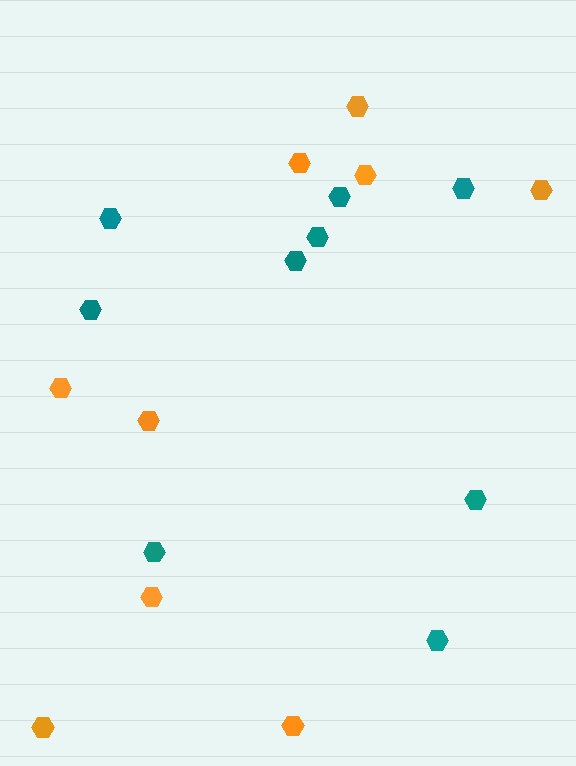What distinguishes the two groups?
There are 2 groups: one group of teal hexagons (9) and one group of orange hexagons (9).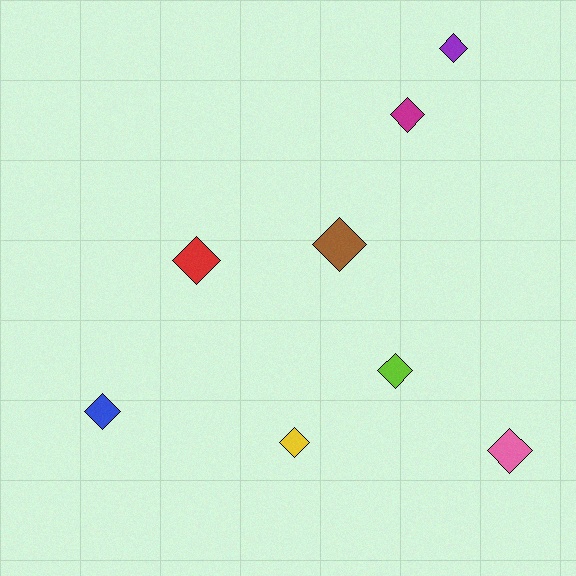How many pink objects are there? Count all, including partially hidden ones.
There is 1 pink object.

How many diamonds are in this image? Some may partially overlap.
There are 8 diamonds.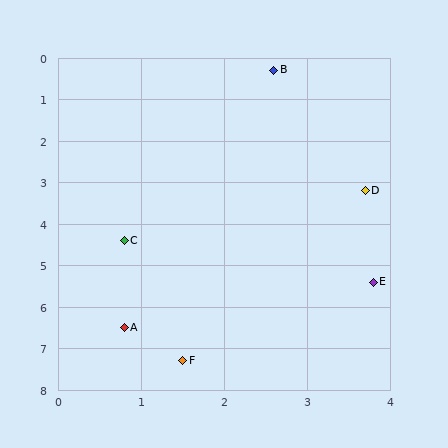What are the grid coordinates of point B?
Point B is at approximately (2.6, 0.3).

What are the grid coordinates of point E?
Point E is at approximately (3.8, 5.4).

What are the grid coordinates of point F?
Point F is at approximately (1.5, 7.3).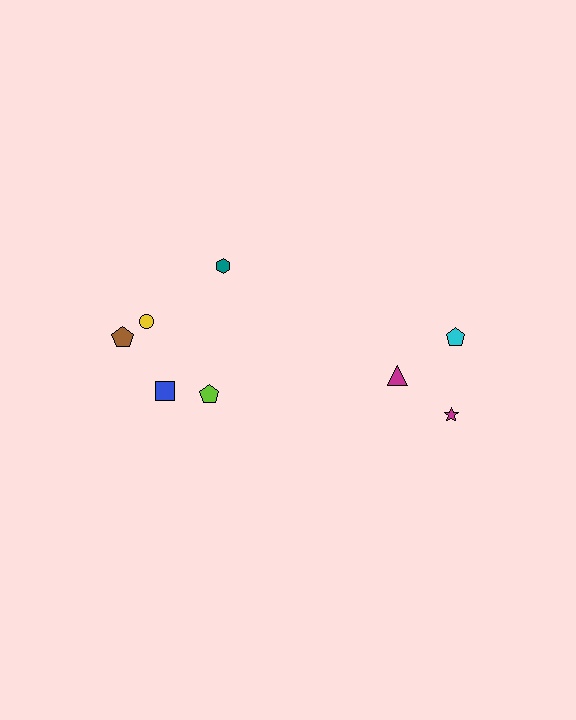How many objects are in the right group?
There are 3 objects.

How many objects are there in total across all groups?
There are 8 objects.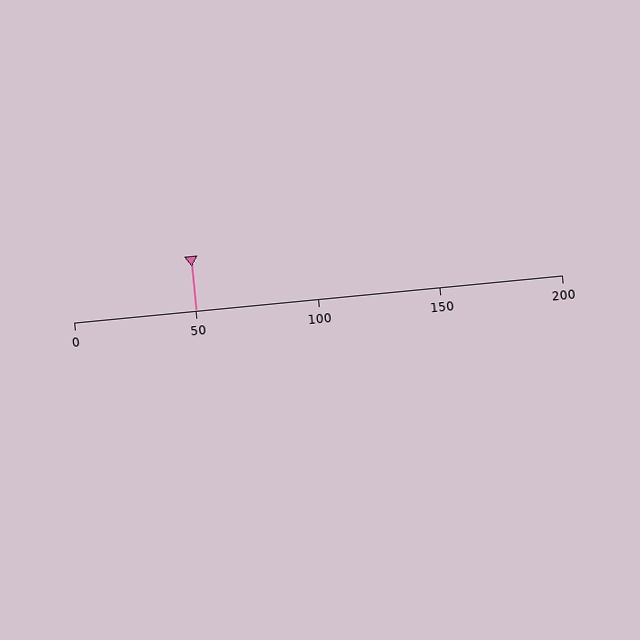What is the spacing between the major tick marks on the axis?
The major ticks are spaced 50 apart.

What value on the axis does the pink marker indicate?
The marker indicates approximately 50.